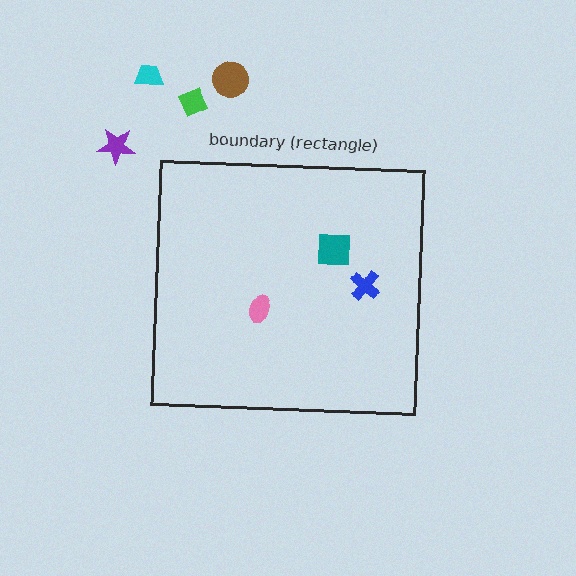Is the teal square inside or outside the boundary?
Inside.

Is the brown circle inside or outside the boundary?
Outside.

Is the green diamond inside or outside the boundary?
Outside.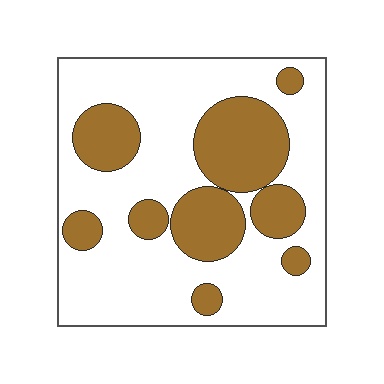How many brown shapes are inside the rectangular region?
9.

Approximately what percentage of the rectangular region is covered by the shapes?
Approximately 30%.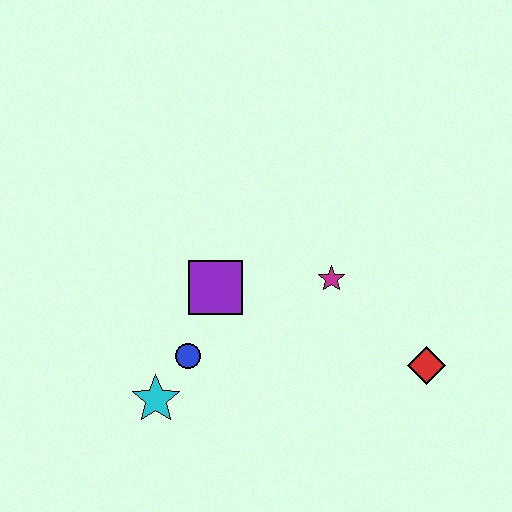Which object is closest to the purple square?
The blue circle is closest to the purple square.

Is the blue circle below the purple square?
Yes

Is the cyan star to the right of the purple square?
No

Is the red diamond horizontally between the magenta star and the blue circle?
No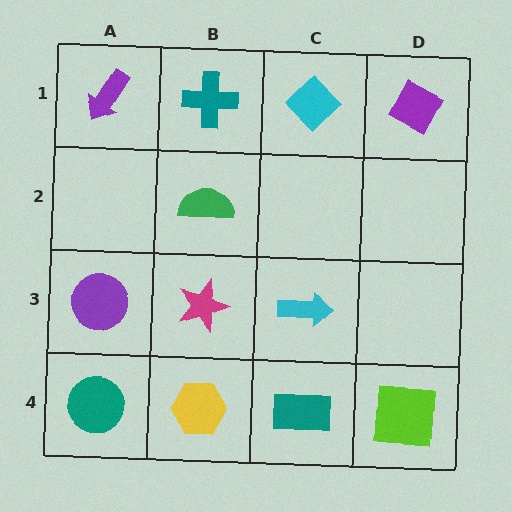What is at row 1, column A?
A purple arrow.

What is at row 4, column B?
A yellow hexagon.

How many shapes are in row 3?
3 shapes.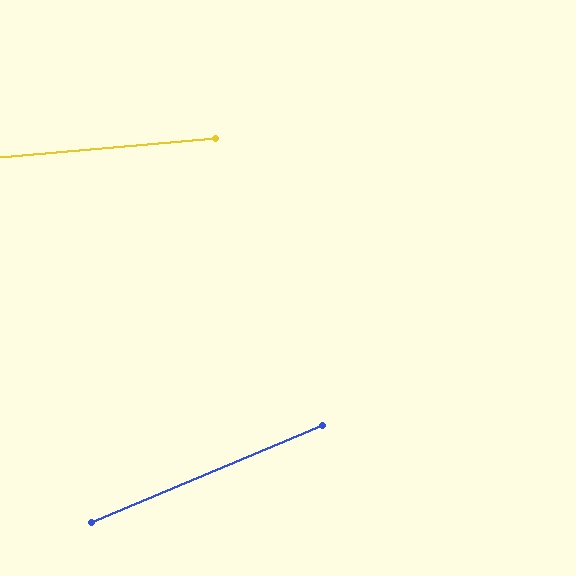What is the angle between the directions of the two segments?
Approximately 18 degrees.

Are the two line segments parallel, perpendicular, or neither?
Neither parallel nor perpendicular — they differ by about 18°.